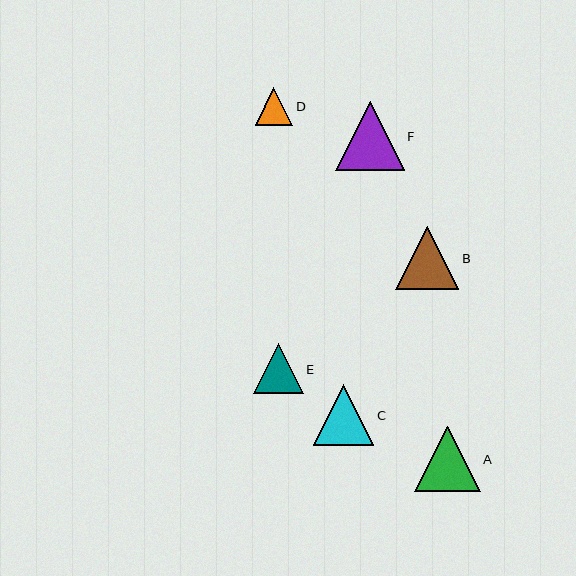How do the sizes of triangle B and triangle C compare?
Triangle B and triangle C are approximately the same size.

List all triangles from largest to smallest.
From largest to smallest: F, A, B, C, E, D.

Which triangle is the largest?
Triangle F is the largest with a size of approximately 68 pixels.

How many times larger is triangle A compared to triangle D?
Triangle A is approximately 1.7 times the size of triangle D.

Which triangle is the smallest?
Triangle D is the smallest with a size of approximately 38 pixels.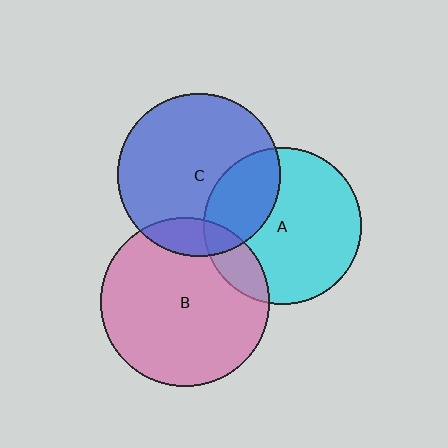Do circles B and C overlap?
Yes.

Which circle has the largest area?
Circle B (pink).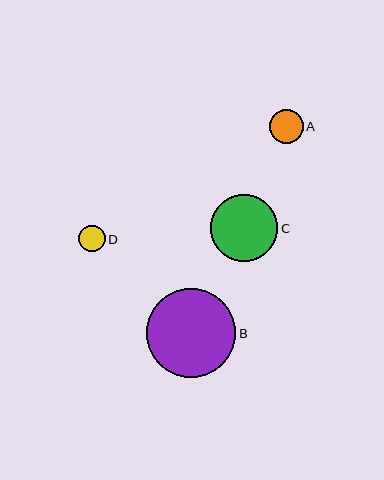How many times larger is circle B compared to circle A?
Circle B is approximately 2.7 times the size of circle A.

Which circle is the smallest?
Circle D is the smallest with a size of approximately 26 pixels.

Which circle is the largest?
Circle B is the largest with a size of approximately 89 pixels.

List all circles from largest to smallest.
From largest to smallest: B, C, A, D.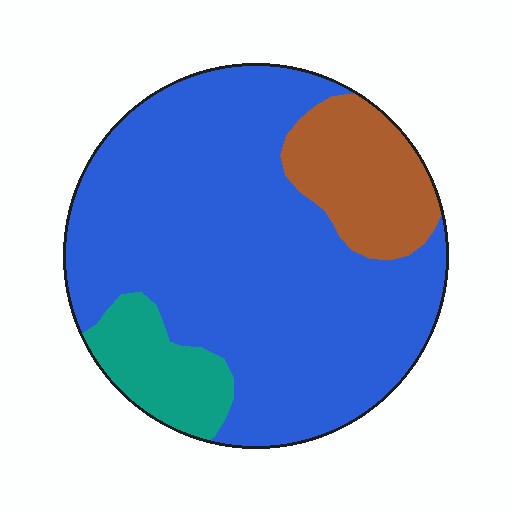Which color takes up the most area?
Blue, at roughly 75%.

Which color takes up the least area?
Teal, at roughly 10%.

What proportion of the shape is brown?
Brown covers around 15% of the shape.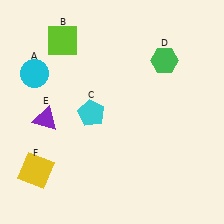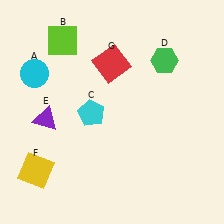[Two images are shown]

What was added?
A red square (G) was added in Image 2.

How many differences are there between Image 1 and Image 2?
There is 1 difference between the two images.